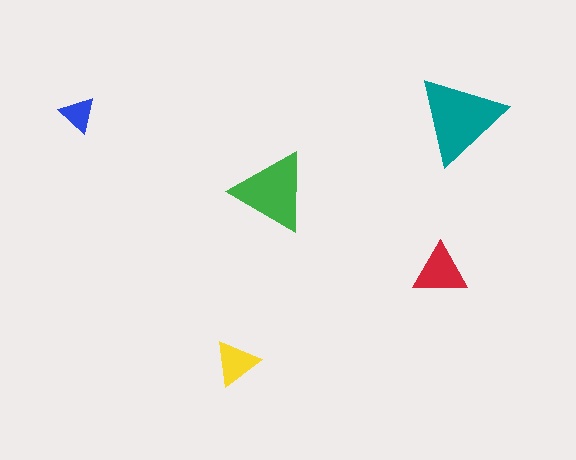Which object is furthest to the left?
The blue triangle is leftmost.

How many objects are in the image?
There are 5 objects in the image.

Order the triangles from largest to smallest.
the teal one, the green one, the red one, the yellow one, the blue one.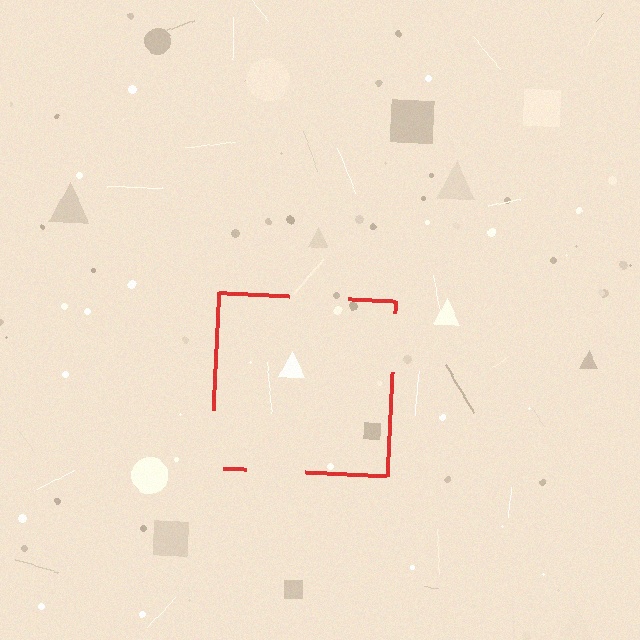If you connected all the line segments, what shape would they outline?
They would outline a square.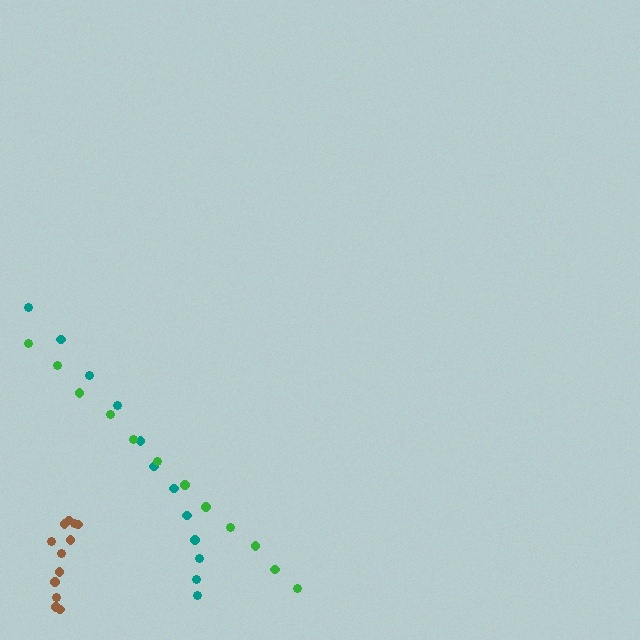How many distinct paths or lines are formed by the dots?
There are 3 distinct paths.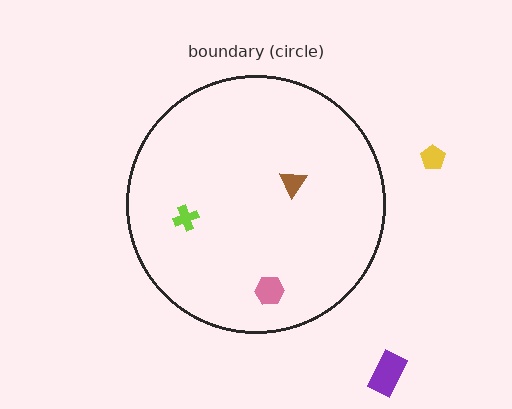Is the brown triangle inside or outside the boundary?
Inside.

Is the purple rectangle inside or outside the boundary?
Outside.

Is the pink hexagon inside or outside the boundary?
Inside.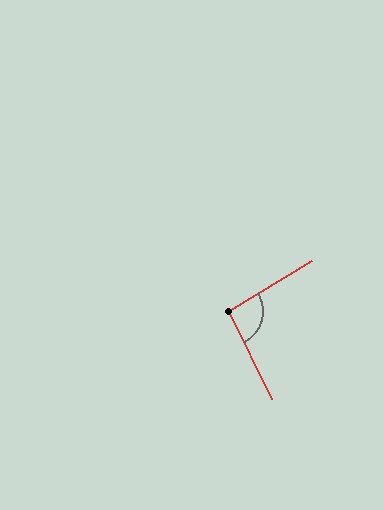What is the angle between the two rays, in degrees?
Approximately 95 degrees.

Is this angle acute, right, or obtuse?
It is obtuse.